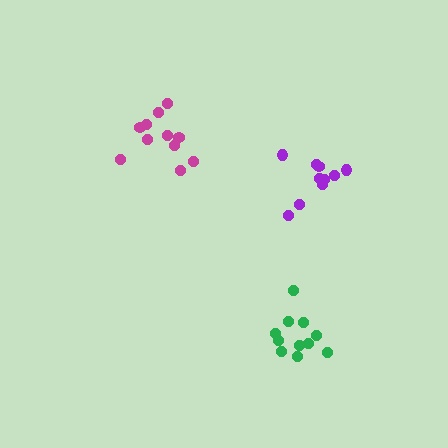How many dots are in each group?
Group 1: 11 dots, Group 2: 11 dots, Group 3: 10 dots (32 total).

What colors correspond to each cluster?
The clusters are colored: magenta, green, purple.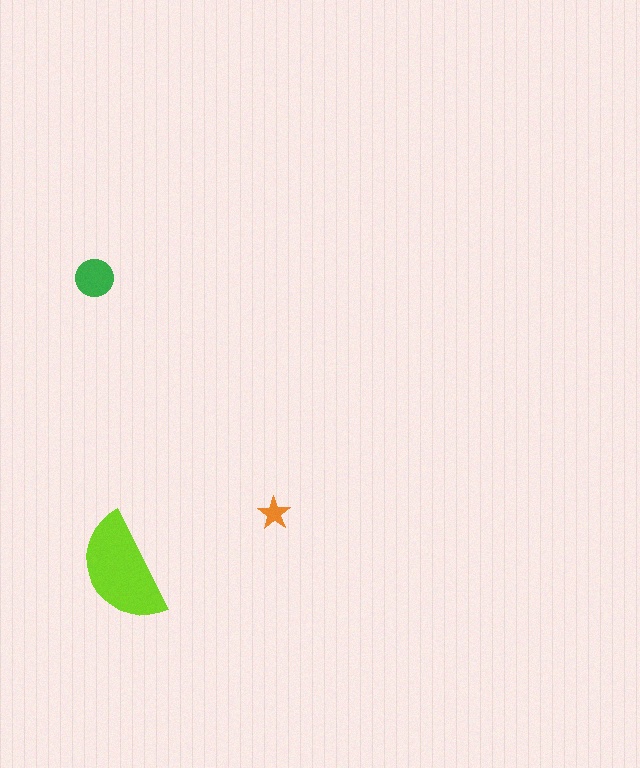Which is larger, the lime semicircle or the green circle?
The lime semicircle.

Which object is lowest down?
The lime semicircle is bottommost.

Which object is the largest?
The lime semicircle.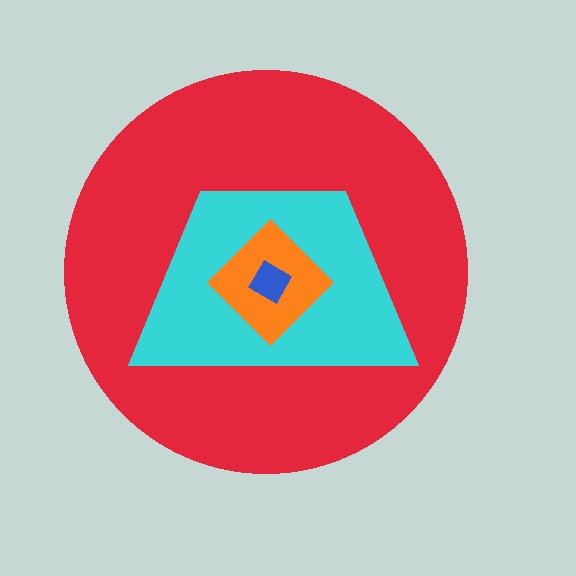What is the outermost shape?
The red circle.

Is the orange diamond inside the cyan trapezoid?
Yes.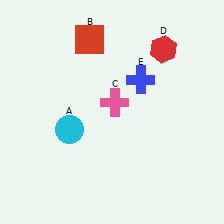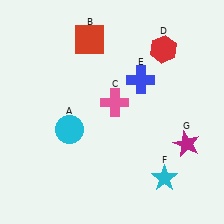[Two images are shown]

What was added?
A cyan star (F), a magenta star (G) were added in Image 2.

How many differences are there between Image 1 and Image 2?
There are 2 differences between the two images.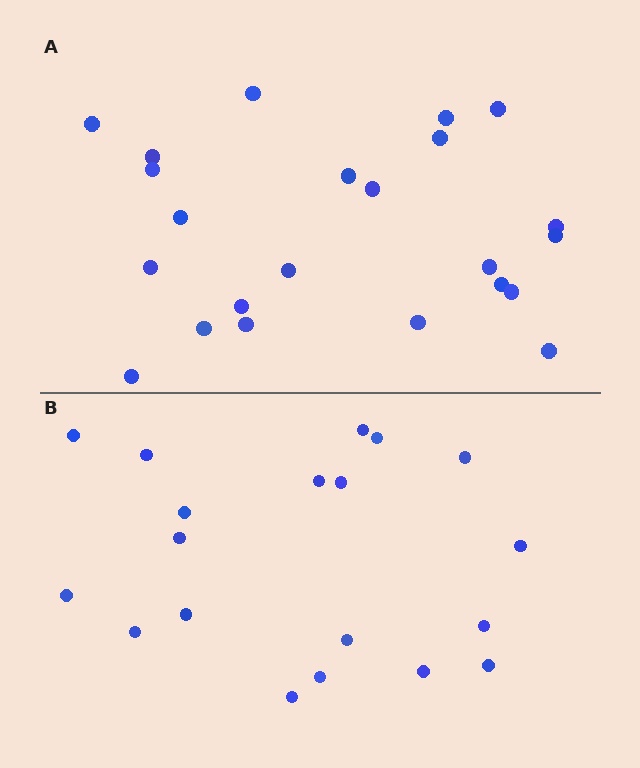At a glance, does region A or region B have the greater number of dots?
Region A (the top region) has more dots.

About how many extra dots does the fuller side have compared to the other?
Region A has about 4 more dots than region B.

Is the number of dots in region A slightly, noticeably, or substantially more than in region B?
Region A has only slightly more — the two regions are fairly close. The ratio is roughly 1.2 to 1.